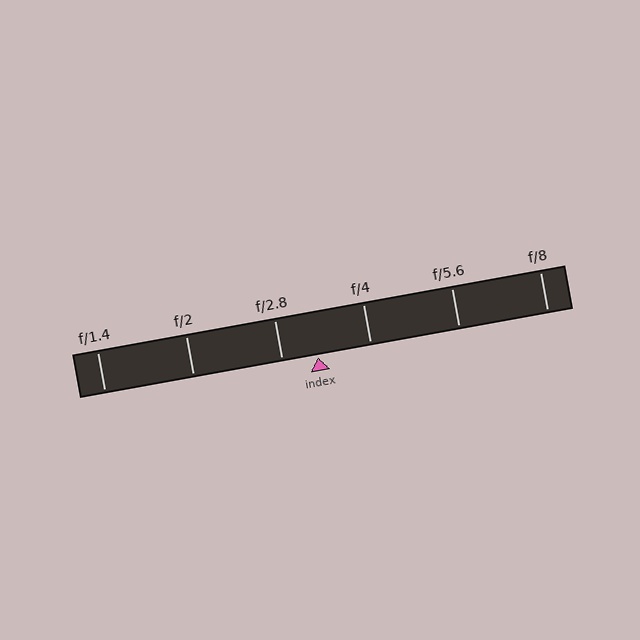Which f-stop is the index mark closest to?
The index mark is closest to f/2.8.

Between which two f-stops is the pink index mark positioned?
The index mark is between f/2.8 and f/4.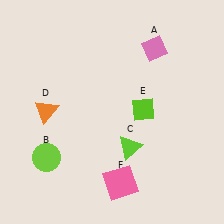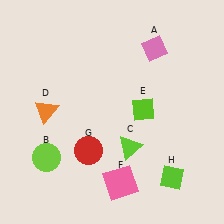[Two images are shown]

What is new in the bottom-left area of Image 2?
A red circle (G) was added in the bottom-left area of Image 2.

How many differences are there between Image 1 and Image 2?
There are 2 differences between the two images.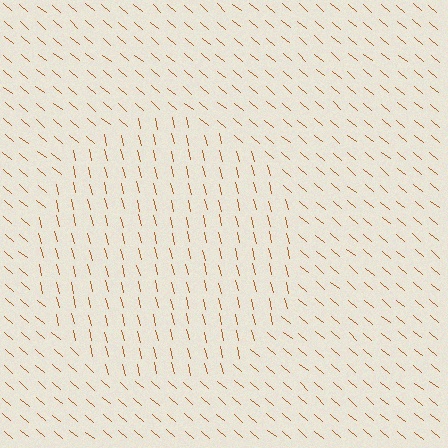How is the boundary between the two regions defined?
The boundary is defined purely by a change in line orientation (approximately 36 degrees difference). All lines are the same color and thickness.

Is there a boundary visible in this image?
Yes, there is a texture boundary formed by a change in line orientation.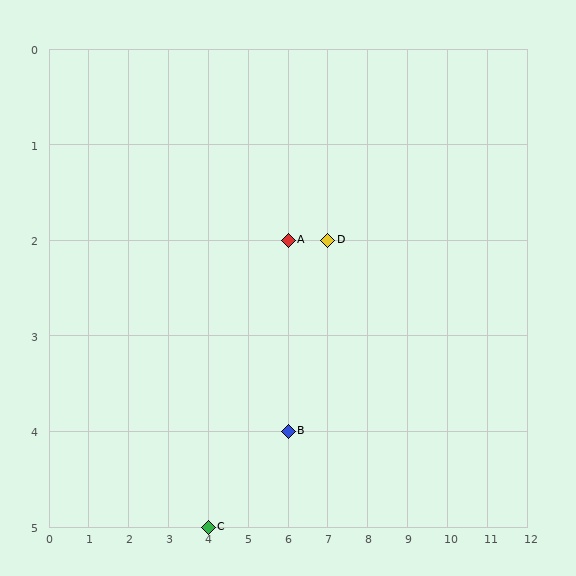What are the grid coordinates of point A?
Point A is at grid coordinates (6, 2).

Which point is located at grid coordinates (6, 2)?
Point A is at (6, 2).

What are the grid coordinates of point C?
Point C is at grid coordinates (4, 5).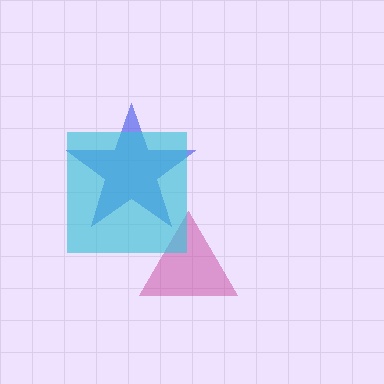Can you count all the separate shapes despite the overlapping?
Yes, there are 3 separate shapes.